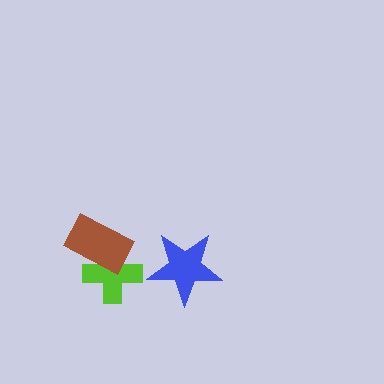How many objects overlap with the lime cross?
1 object overlaps with the lime cross.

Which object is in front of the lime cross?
The brown rectangle is in front of the lime cross.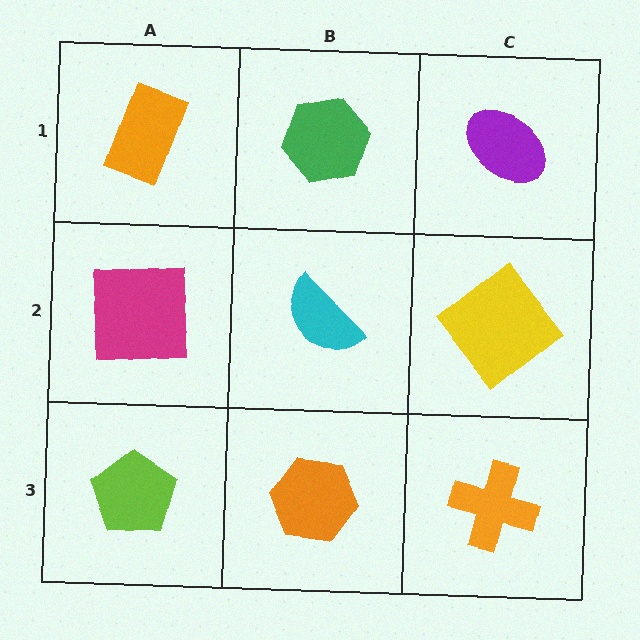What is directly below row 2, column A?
A lime pentagon.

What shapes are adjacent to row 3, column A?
A magenta square (row 2, column A), an orange hexagon (row 3, column B).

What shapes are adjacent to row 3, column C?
A yellow diamond (row 2, column C), an orange hexagon (row 3, column B).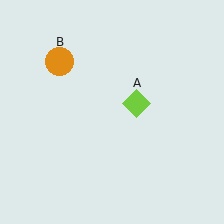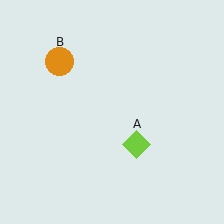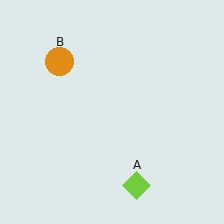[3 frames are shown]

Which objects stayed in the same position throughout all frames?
Orange circle (object B) remained stationary.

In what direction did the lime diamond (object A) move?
The lime diamond (object A) moved down.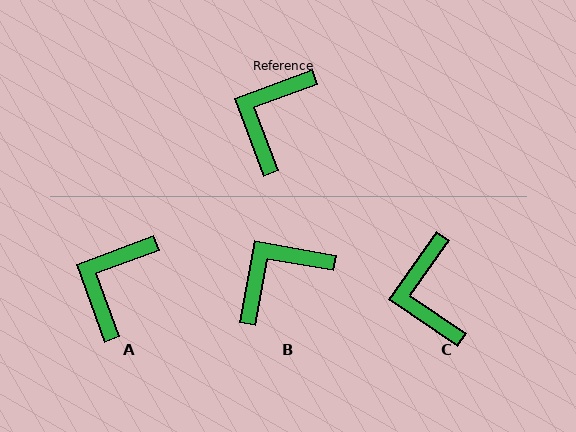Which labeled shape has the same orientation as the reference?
A.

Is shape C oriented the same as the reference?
No, it is off by about 35 degrees.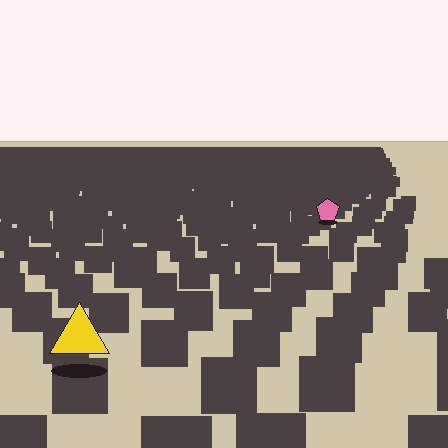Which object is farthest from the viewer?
The pink pentagon is farthest from the viewer. It appears smaller and the ground texture around it is denser.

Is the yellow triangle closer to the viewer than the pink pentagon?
Yes. The yellow triangle is closer — you can tell from the texture gradient: the ground texture is coarser near it.